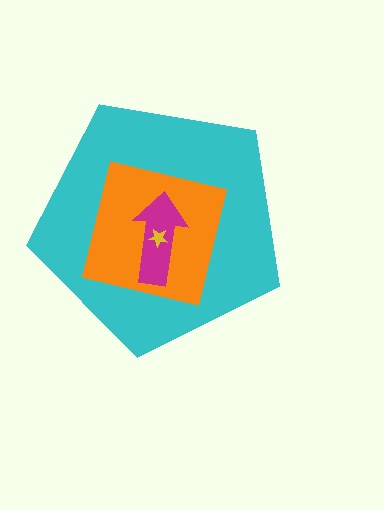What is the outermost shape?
The cyan pentagon.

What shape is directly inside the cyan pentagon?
The orange square.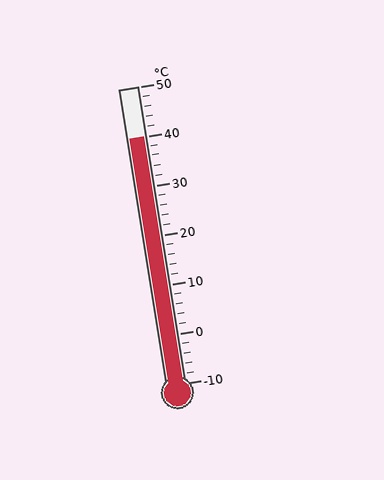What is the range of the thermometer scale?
The thermometer scale ranges from -10°C to 50°C.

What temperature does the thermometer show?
The thermometer shows approximately 40°C.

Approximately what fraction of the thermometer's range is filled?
The thermometer is filled to approximately 85% of its range.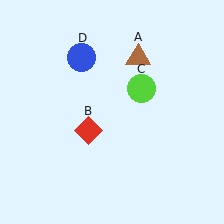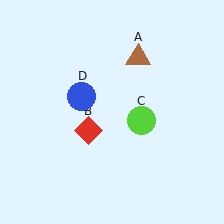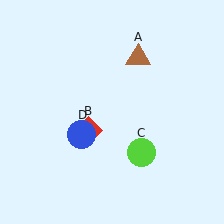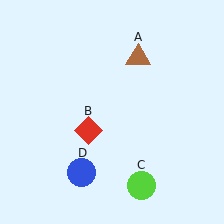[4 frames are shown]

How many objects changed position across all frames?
2 objects changed position: lime circle (object C), blue circle (object D).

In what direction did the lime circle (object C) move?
The lime circle (object C) moved down.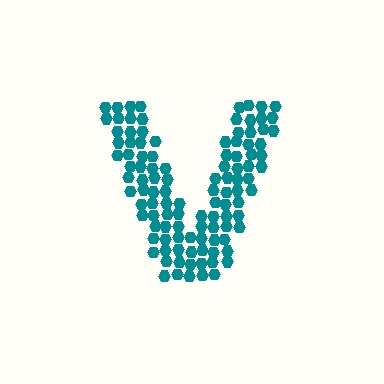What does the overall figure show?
The overall figure shows the letter V.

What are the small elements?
The small elements are hexagons.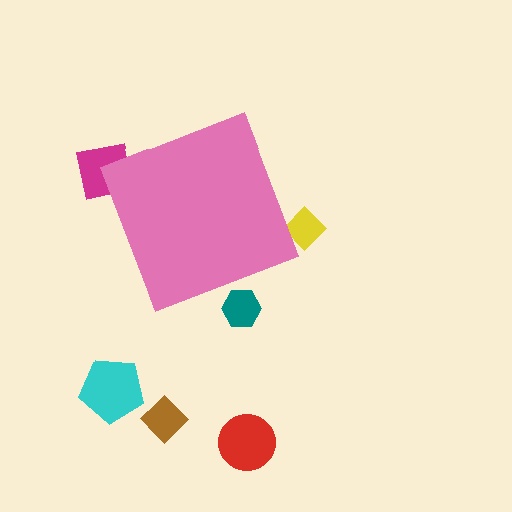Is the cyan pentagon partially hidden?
No, the cyan pentagon is fully visible.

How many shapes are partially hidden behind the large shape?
3 shapes are partially hidden.